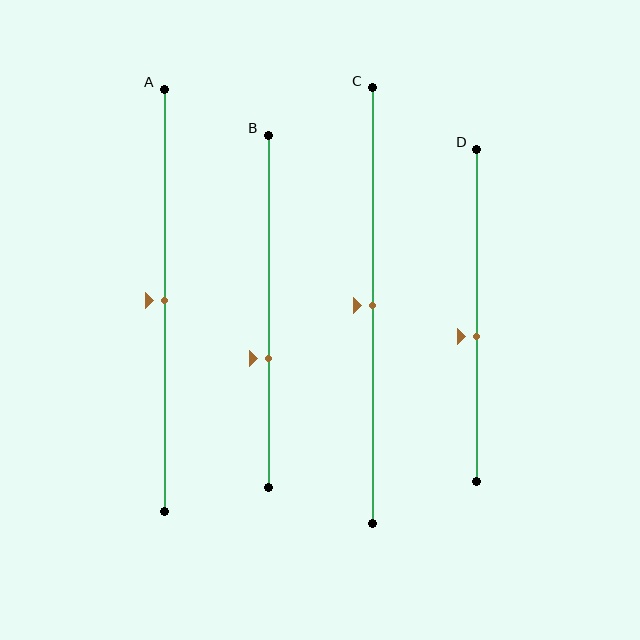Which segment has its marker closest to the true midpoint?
Segment A has its marker closest to the true midpoint.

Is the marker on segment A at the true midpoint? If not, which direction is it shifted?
Yes, the marker on segment A is at the true midpoint.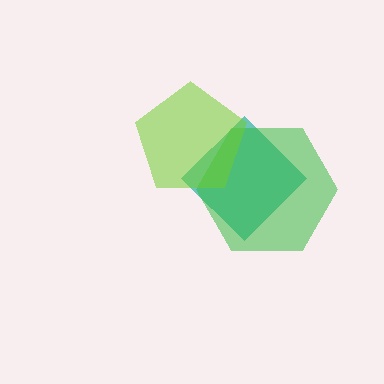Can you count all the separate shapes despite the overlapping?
Yes, there are 3 separate shapes.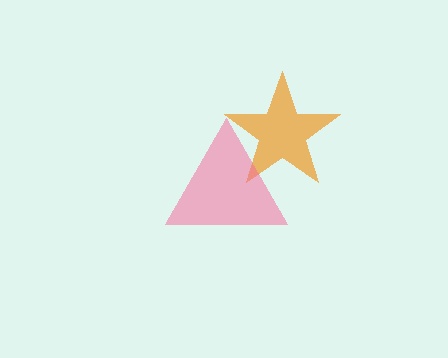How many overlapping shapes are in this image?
There are 2 overlapping shapes in the image.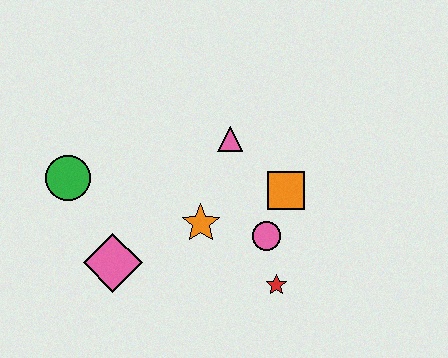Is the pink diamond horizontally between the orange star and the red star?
No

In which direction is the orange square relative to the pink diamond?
The orange square is to the right of the pink diamond.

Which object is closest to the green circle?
The pink diamond is closest to the green circle.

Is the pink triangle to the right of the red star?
No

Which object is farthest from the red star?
The green circle is farthest from the red star.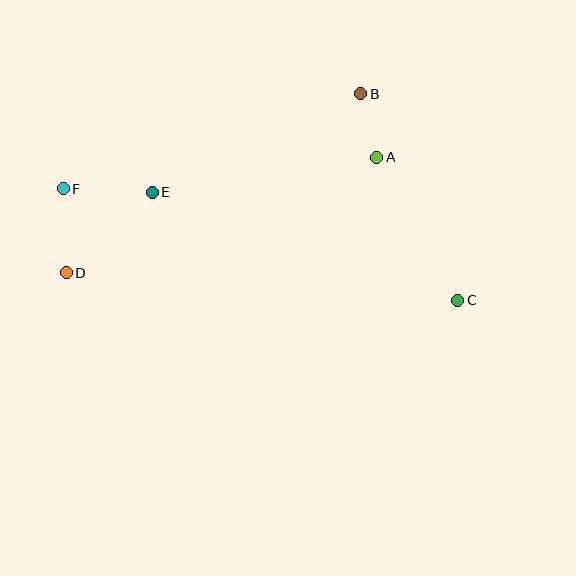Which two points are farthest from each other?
Points C and F are farthest from each other.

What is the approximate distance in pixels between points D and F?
The distance between D and F is approximately 84 pixels.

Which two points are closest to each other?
Points A and B are closest to each other.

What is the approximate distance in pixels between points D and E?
The distance between D and E is approximately 118 pixels.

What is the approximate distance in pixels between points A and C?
The distance between A and C is approximately 165 pixels.